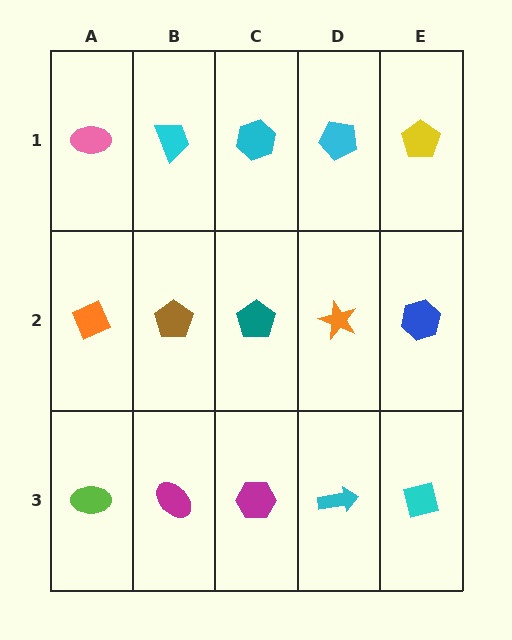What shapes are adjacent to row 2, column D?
A cyan pentagon (row 1, column D), a cyan arrow (row 3, column D), a teal pentagon (row 2, column C), a blue hexagon (row 2, column E).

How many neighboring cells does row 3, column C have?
3.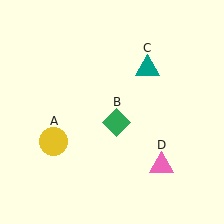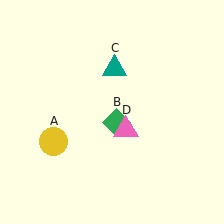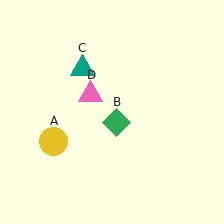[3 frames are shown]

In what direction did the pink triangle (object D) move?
The pink triangle (object D) moved up and to the left.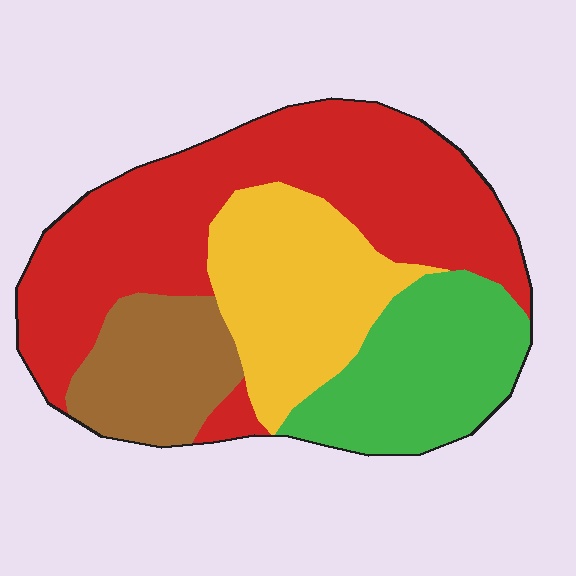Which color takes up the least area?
Brown, at roughly 15%.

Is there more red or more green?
Red.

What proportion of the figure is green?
Green takes up about one fifth (1/5) of the figure.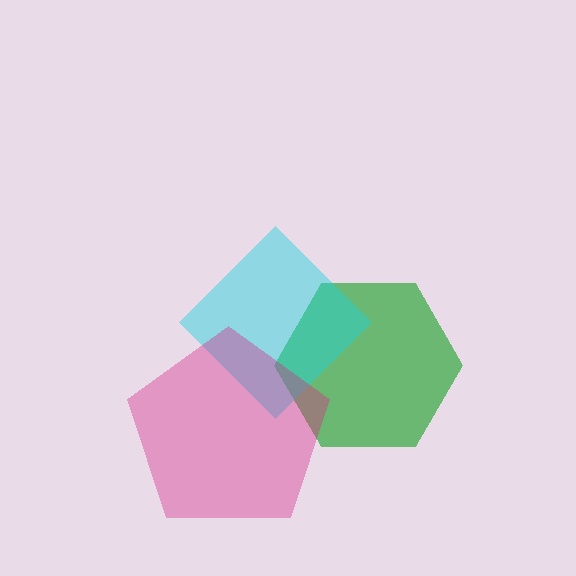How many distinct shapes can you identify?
There are 3 distinct shapes: a green hexagon, a cyan diamond, a magenta pentagon.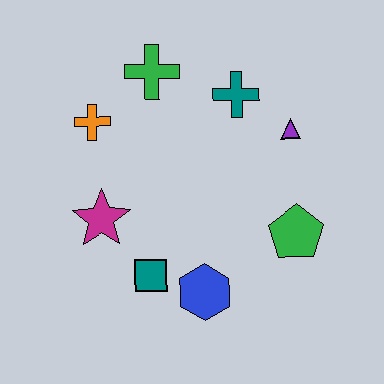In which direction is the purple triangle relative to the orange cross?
The purple triangle is to the right of the orange cross.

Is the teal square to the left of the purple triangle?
Yes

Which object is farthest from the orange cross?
The green pentagon is farthest from the orange cross.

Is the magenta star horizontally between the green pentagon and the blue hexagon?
No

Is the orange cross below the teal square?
No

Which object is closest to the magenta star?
The teal square is closest to the magenta star.